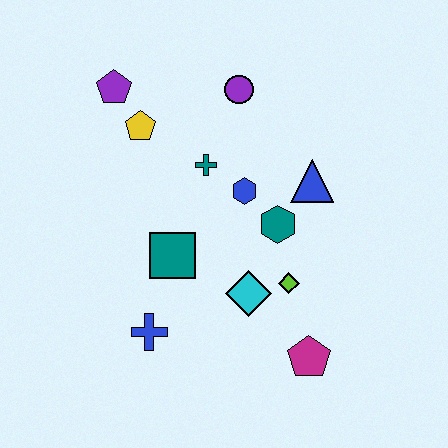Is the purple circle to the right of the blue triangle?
No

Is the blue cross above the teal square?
No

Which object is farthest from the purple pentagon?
The magenta pentagon is farthest from the purple pentagon.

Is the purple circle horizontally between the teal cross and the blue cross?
No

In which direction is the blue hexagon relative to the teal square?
The blue hexagon is to the right of the teal square.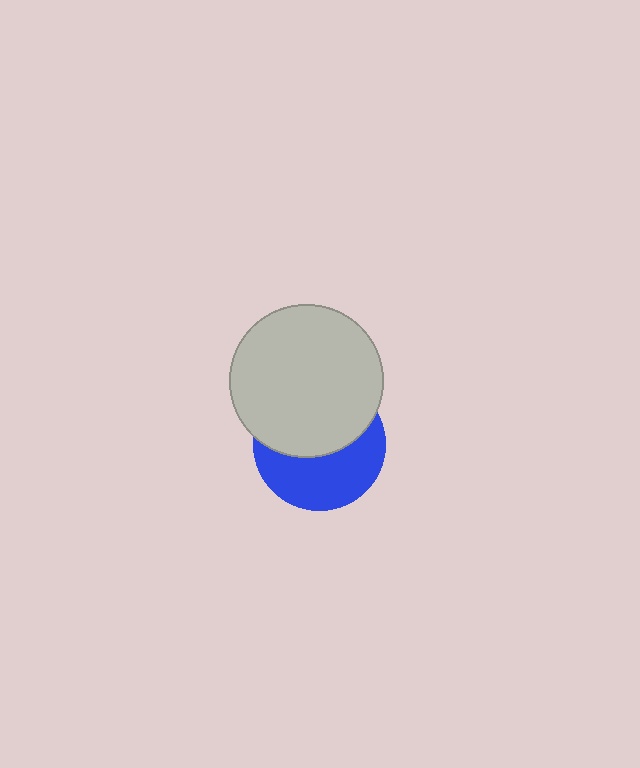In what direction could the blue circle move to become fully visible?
The blue circle could move down. That would shift it out from behind the light gray circle entirely.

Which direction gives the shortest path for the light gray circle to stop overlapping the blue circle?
Moving up gives the shortest separation.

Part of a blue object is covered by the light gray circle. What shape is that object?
It is a circle.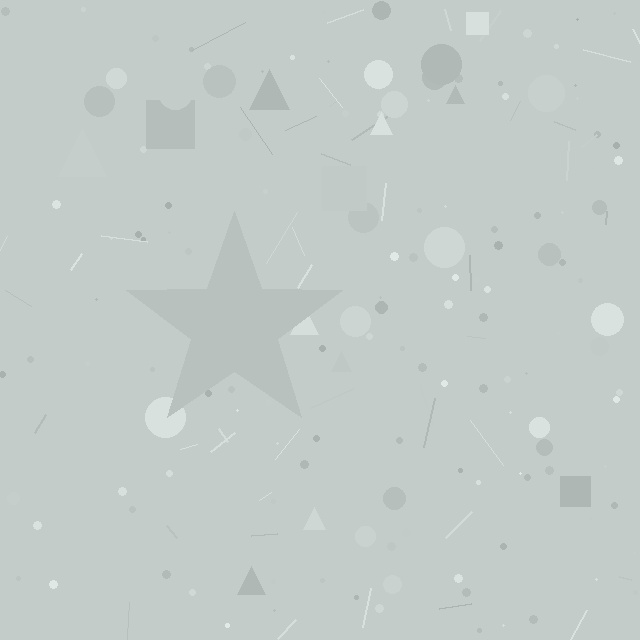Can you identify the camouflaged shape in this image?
The camouflaged shape is a star.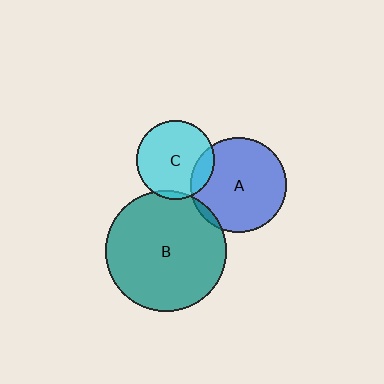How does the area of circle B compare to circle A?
Approximately 1.6 times.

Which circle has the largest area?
Circle B (teal).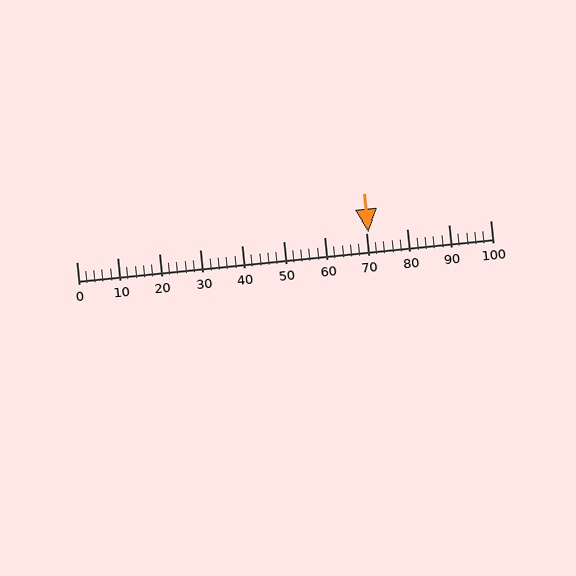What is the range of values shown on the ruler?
The ruler shows values from 0 to 100.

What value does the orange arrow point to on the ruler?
The orange arrow points to approximately 70.